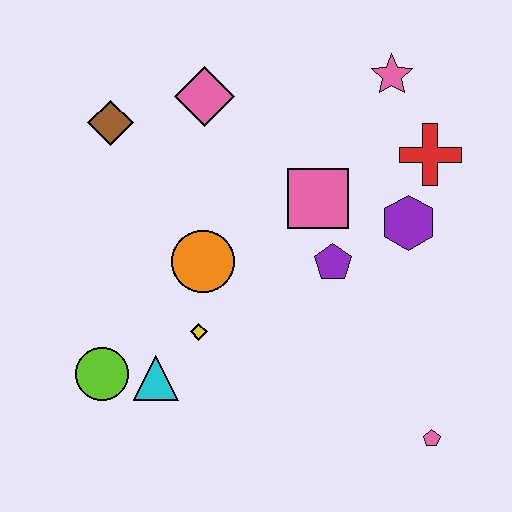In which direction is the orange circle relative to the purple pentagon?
The orange circle is to the left of the purple pentagon.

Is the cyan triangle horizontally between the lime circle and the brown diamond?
No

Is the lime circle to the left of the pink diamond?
Yes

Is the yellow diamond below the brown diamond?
Yes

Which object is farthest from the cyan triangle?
The pink star is farthest from the cyan triangle.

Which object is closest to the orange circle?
The yellow diamond is closest to the orange circle.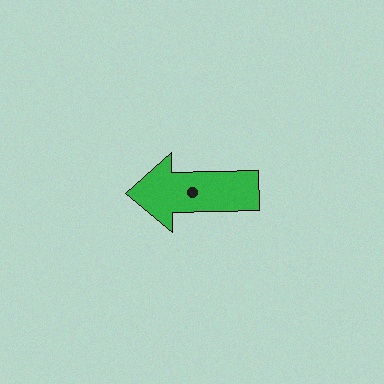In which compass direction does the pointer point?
West.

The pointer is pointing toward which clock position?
Roughly 9 o'clock.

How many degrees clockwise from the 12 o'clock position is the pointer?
Approximately 269 degrees.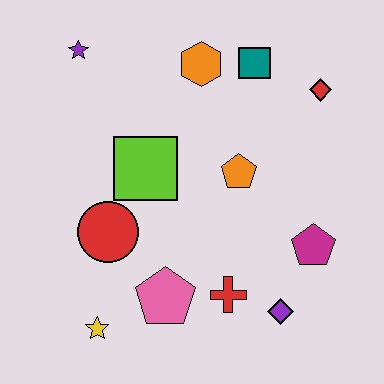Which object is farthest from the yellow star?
The red diamond is farthest from the yellow star.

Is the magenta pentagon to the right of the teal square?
Yes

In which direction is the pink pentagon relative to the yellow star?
The pink pentagon is to the right of the yellow star.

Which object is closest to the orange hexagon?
The teal square is closest to the orange hexagon.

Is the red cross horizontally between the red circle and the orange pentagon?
Yes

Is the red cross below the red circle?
Yes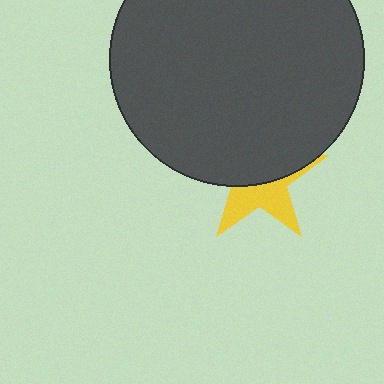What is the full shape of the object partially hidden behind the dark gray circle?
The partially hidden object is a yellow star.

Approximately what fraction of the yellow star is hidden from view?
Roughly 57% of the yellow star is hidden behind the dark gray circle.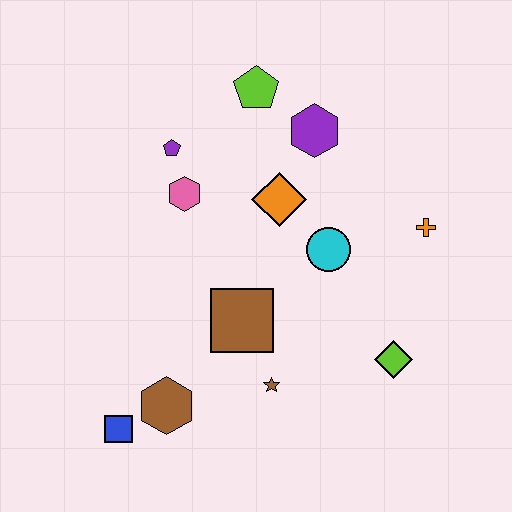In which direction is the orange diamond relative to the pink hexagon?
The orange diamond is to the right of the pink hexagon.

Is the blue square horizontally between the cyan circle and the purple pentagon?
No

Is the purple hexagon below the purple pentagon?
No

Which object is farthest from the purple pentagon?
The lime diamond is farthest from the purple pentagon.